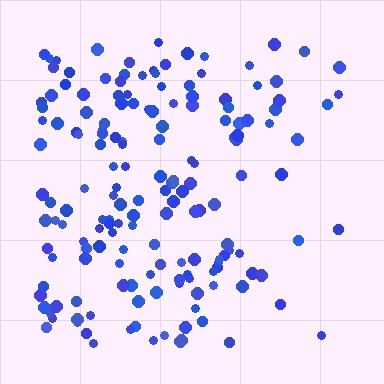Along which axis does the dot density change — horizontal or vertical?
Horizontal.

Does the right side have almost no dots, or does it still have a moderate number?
Still a moderate number, just noticeably fewer than the left.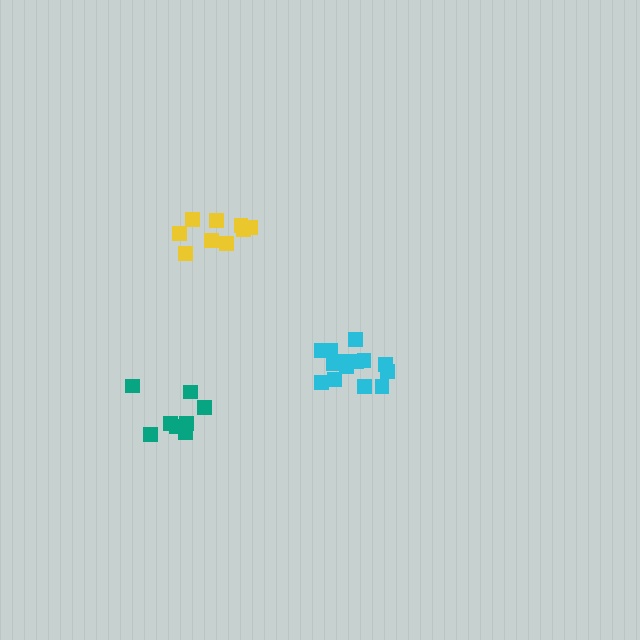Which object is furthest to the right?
The cyan cluster is rightmost.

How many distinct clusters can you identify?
There are 3 distinct clusters.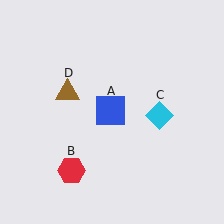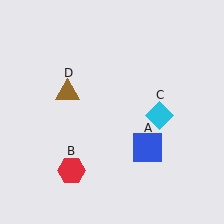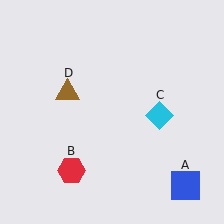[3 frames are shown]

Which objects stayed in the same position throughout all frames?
Red hexagon (object B) and cyan diamond (object C) and brown triangle (object D) remained stationary.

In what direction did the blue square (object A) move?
The blue square (object A) moved down and to the right.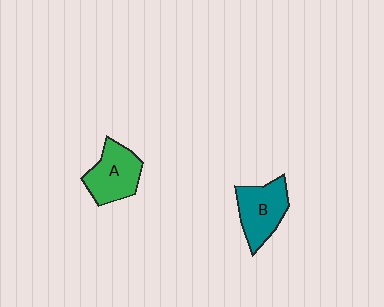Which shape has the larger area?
Shape B (teal).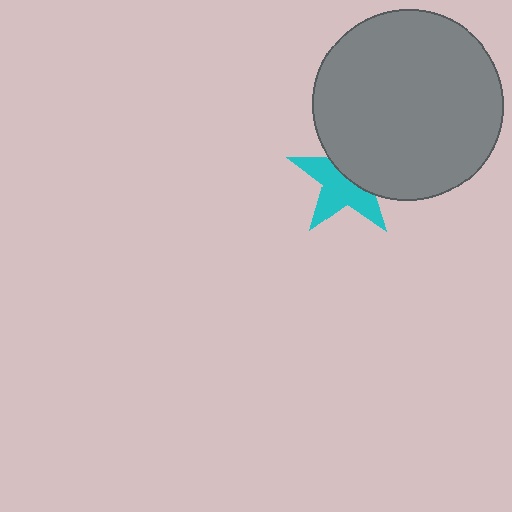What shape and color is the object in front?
The object in front is a gray circle.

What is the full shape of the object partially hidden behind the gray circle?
The partially hidden object is a cyan star.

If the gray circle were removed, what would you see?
You would see the complete cyan star.